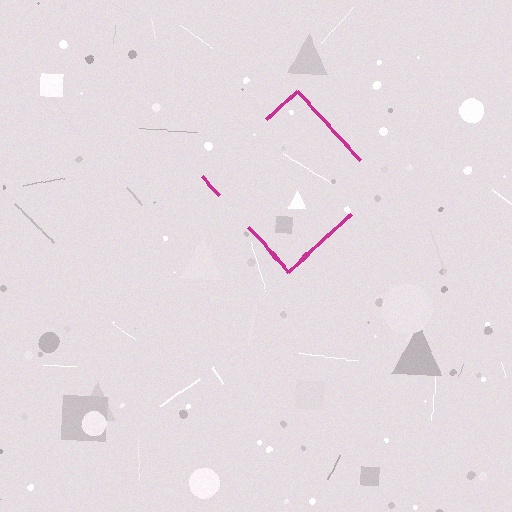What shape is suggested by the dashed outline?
The dashed outline suggests a diamond.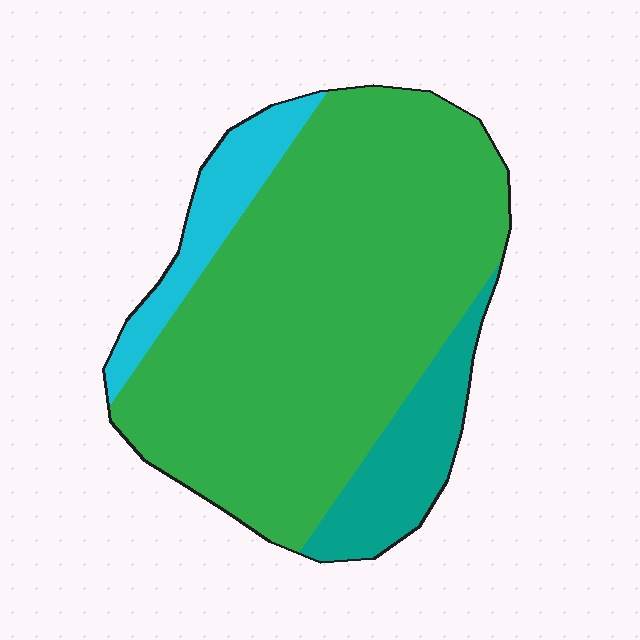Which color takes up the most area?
Green, at roughly 75%.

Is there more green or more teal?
Green.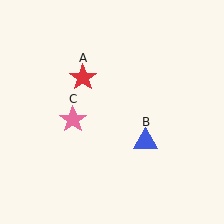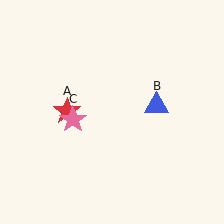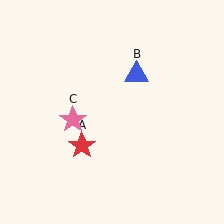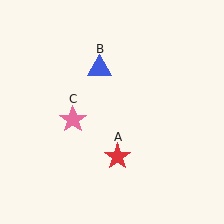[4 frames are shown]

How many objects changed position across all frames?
2 objects changed position: red star (object A), blue triangle (object B).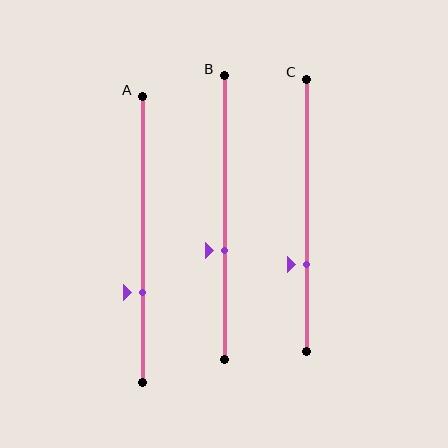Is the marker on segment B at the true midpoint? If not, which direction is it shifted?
No, the marker on segment B is shifted downward by about 12% of the segment length.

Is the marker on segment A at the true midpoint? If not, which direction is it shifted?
No, the marker on segment A is shifted downward by about 18% of the segment length.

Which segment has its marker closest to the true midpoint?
Segment B has its marker closest to the true midpoint.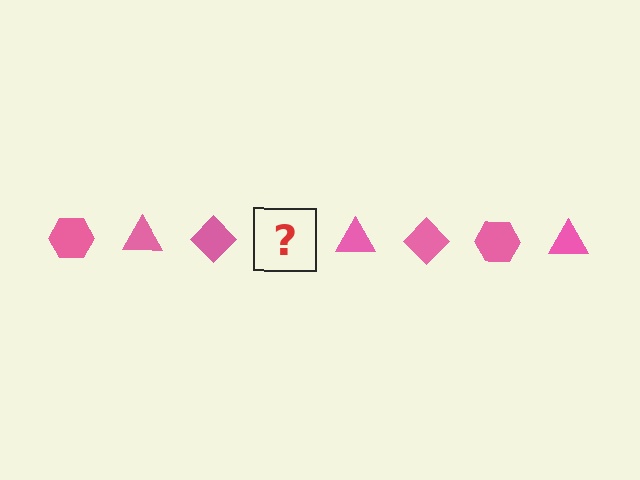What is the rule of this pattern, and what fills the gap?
The rule is that the pattern cycles through hexagon, triangle, diamond shapes in pink. The gap should be filled with a pink hexagon.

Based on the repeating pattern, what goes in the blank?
The blank should be a pink hexagon.